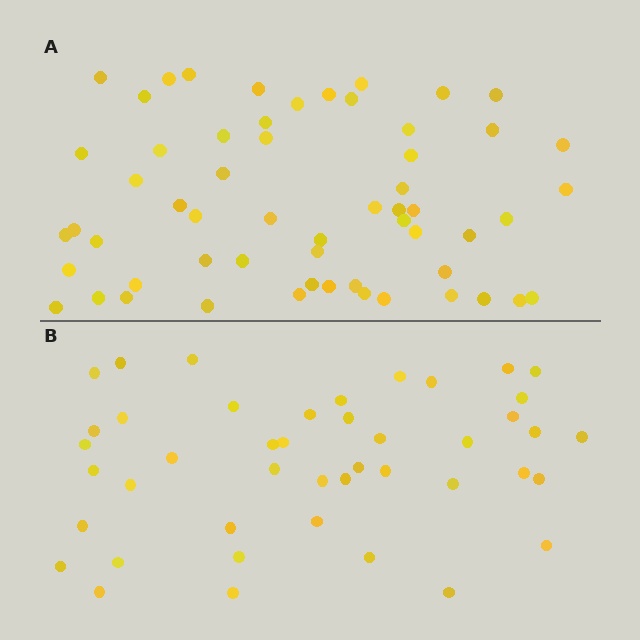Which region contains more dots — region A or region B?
Region A (the top region) has more dots.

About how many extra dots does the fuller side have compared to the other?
Region A has approximately 15 more dots than region B.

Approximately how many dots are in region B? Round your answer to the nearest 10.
About 40 dots. (The exact count is 44, which rounds to 40.)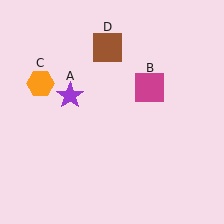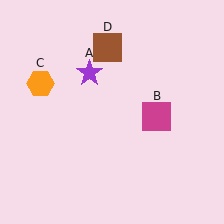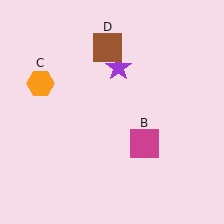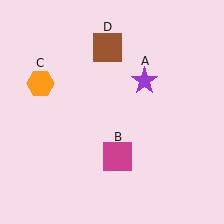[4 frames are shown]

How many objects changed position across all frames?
2 objects changed position: purple star (object A), magenta square (object B).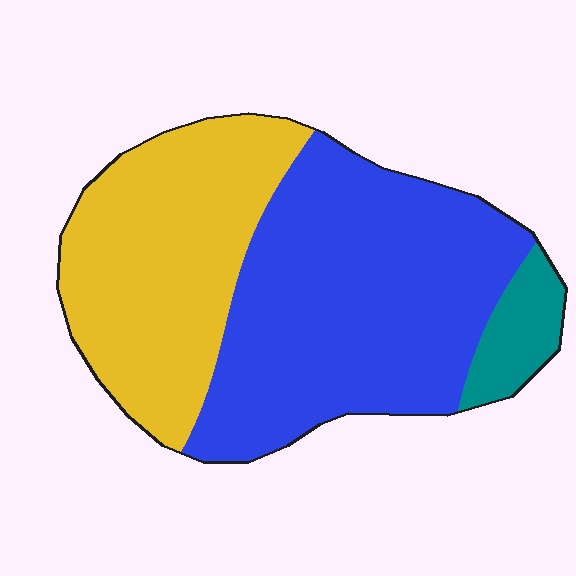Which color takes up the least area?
Teal, at roughly 10%.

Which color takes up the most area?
Blue, at roughly 55%.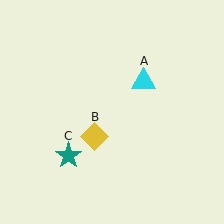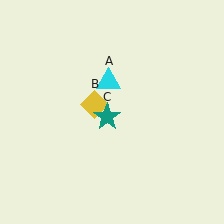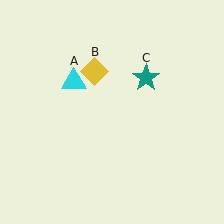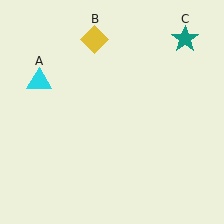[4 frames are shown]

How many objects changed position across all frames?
3 objects changed position: cyan triangle (object A), yellow diamond (object B), teal star (object C).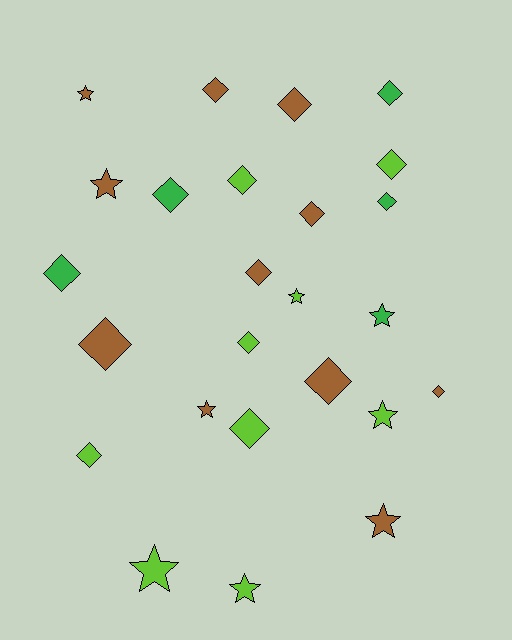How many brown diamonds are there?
There are 7 brown diamonds.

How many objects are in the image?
There are 25 objects.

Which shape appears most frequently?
Diamond, with 16 objects.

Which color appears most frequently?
Brown, with 11 objects.